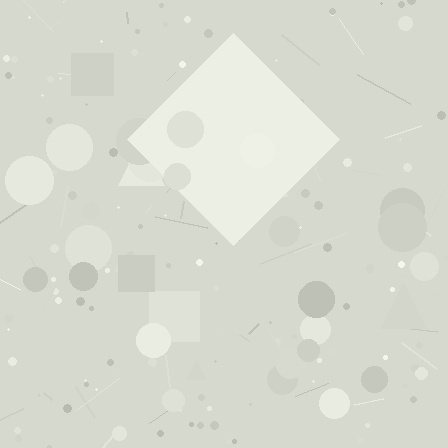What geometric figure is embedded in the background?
A diamond is embedded in the background.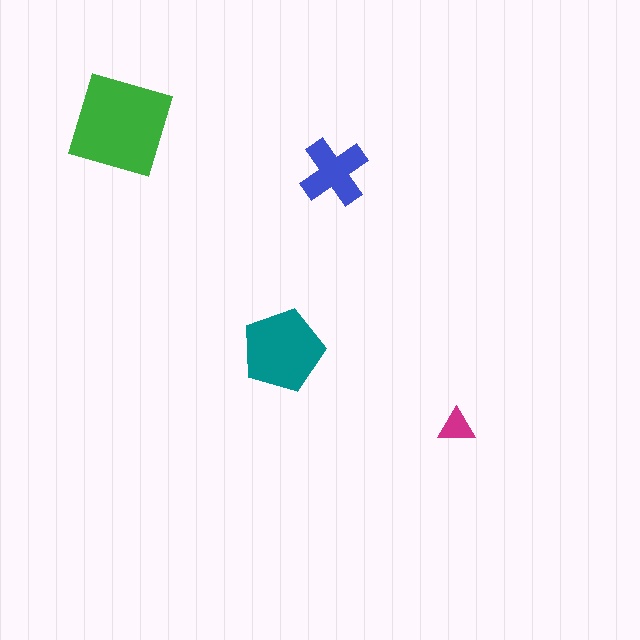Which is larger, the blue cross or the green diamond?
The green diamond.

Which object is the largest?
The green diamond.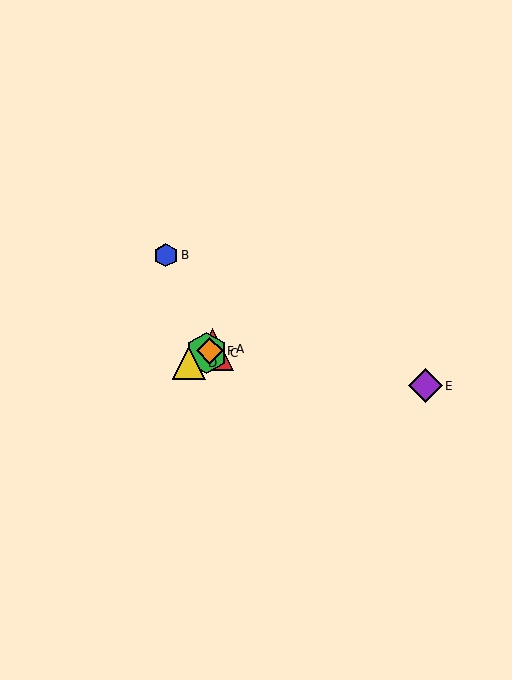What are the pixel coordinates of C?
Object C is at (206, 353).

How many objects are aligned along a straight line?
4 objects (A, C, D, F) are aligned along a straight line.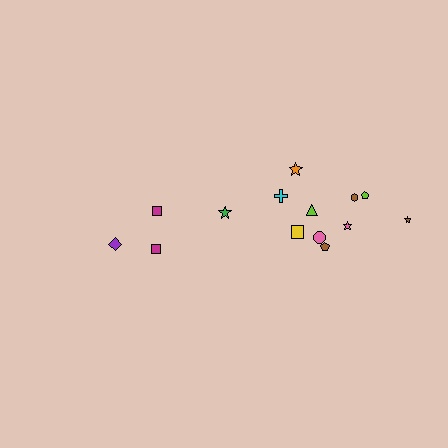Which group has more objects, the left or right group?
The right group.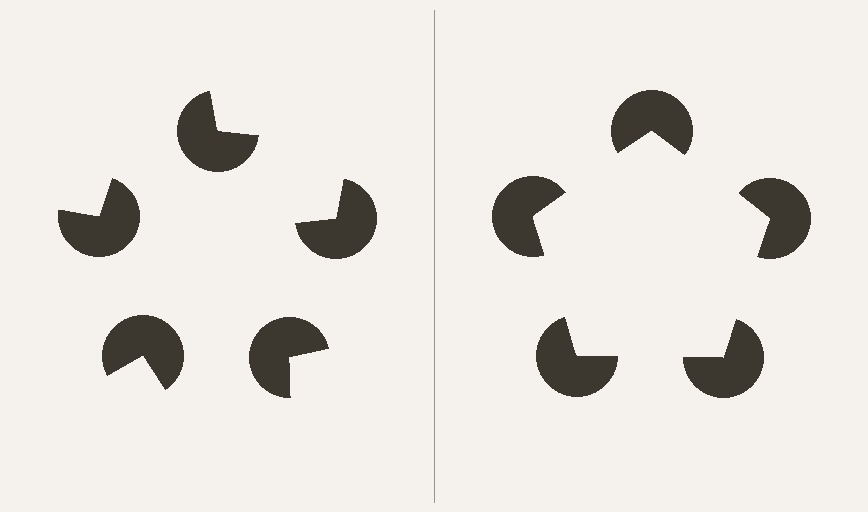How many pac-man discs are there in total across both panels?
10 — 5 on each side.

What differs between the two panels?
The pac-man discs are positioned identically on both sides; only the wedge orientations differ. On the right they align to a pentagon; on the left they are misaligned.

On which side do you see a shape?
An illusory pentagon appears on the right side. On the left side the wedge cuts are rotated, so no coherent shape forms.